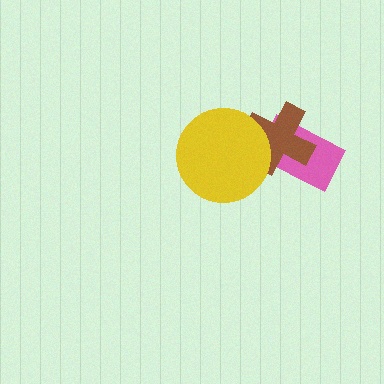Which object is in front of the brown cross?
The yellow circle is in front of the brown cross.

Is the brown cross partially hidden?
Yes, it is partially covered by another shape.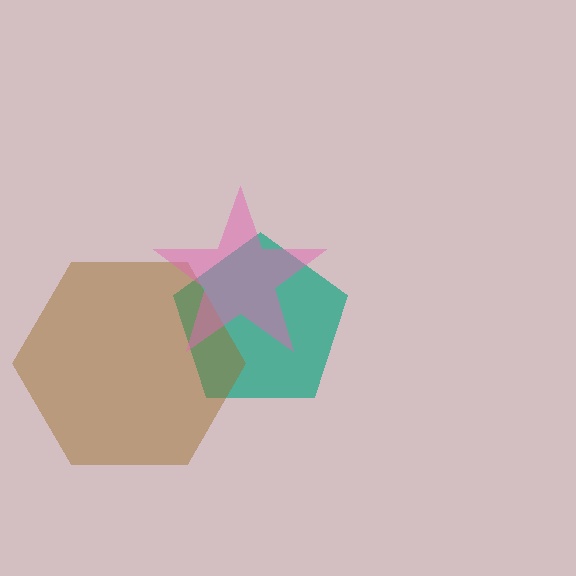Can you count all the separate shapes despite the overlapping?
Yes, there are 3 separate shapes.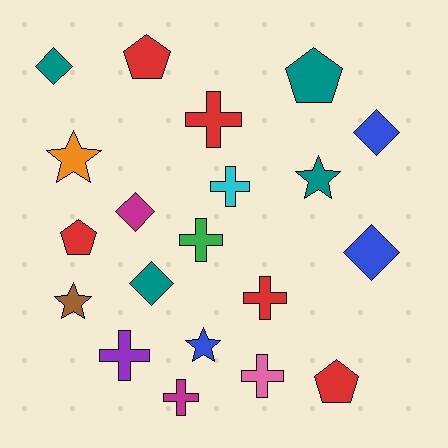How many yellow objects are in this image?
There are no yellow objects.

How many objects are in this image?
There are 20 objects.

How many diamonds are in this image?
There are 5 diamonds.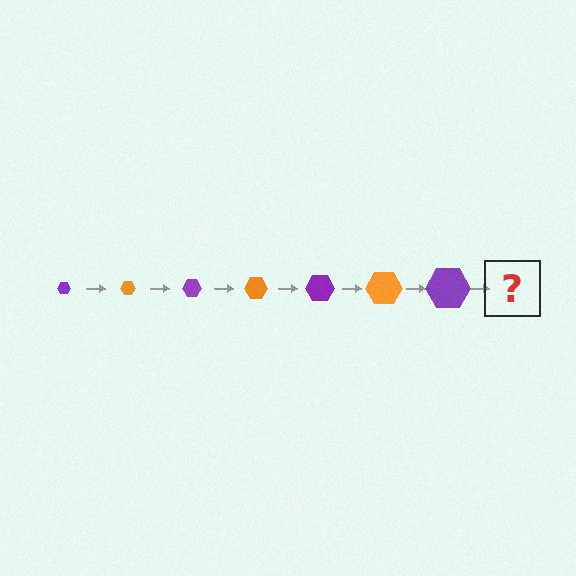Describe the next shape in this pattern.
It should be an orange hexagon, larger than the previous one.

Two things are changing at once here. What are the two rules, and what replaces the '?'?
The two rules are that the hexagon grows larger each step and the color cycles through purple and orange. The '?' should be an orange hexagon, larger than the previous one.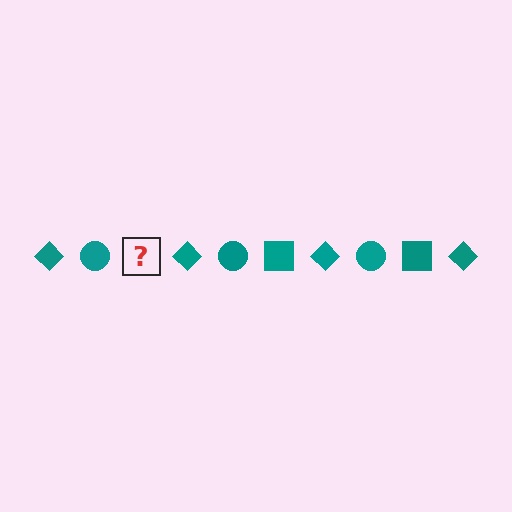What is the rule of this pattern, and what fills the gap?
The rule is that the pattern cycles through diamond, circle, square shapes in teal. The gap should be filled with a teal square.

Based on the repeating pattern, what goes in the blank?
The blank should be a teal square.